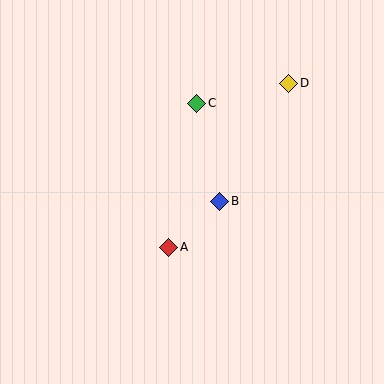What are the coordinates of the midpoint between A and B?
The midpoint between A and B is at (194, 224).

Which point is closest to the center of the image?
Point B at (220, 201) is closest to the center.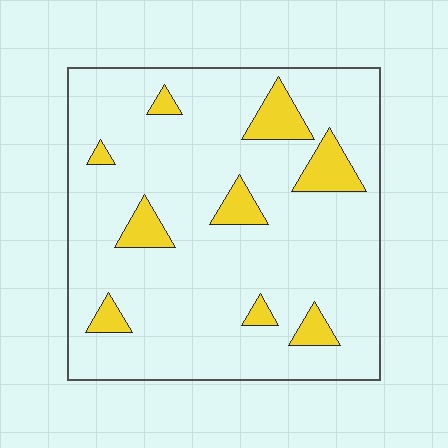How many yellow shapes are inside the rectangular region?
9.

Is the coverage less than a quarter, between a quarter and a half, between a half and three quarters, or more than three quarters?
Less than a quarter.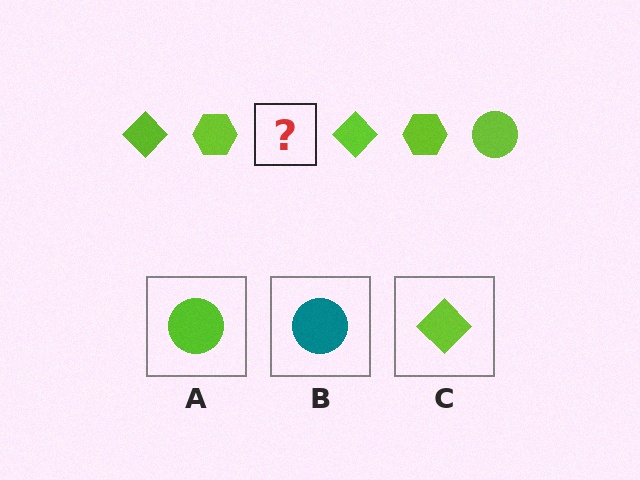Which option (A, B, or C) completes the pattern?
A.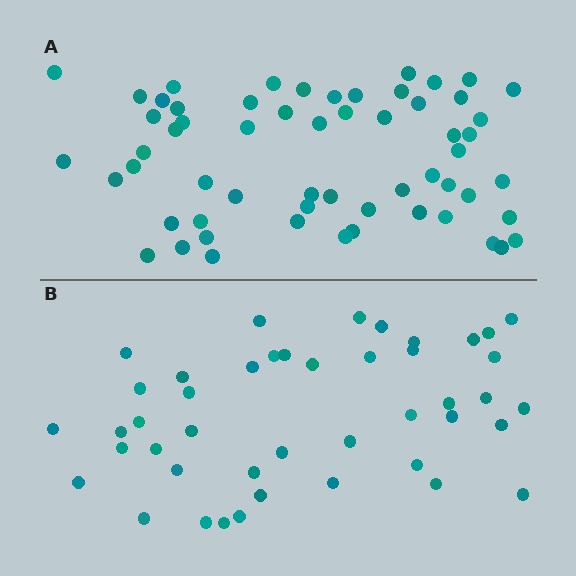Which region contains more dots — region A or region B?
Region A (the top region) has more dots.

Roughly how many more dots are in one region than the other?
Region A has approximately 15 more dots than region B.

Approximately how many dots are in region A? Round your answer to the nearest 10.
About 60 dots. (The exact count is 59, which rounds to 60.)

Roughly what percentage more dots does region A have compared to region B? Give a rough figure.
About 35% more.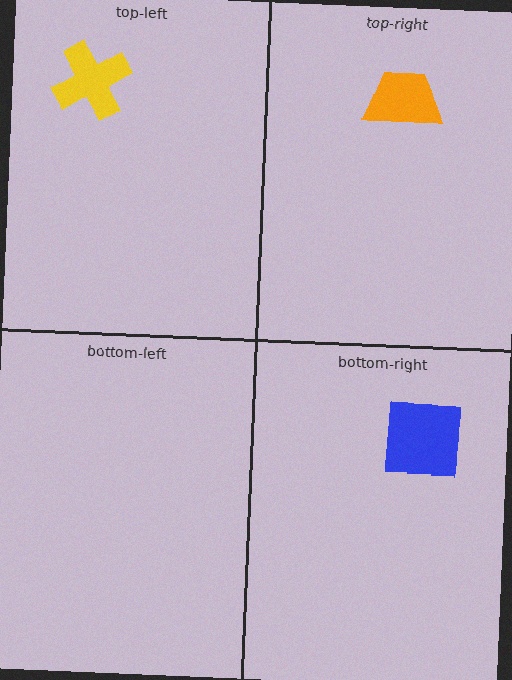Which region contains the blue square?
The bottom-right region.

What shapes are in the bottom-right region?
The blue square.